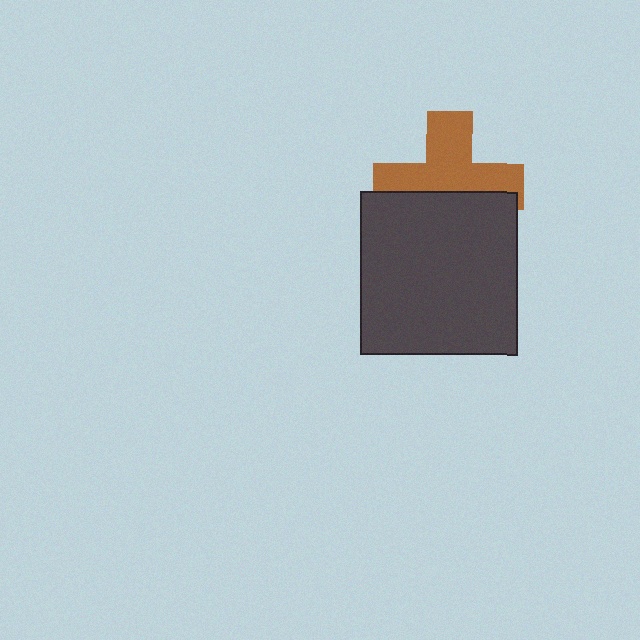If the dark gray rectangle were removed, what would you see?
You would see the complete brown cross.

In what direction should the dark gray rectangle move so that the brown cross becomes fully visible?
The dark gray rectangle should move down. That is the shortest direction to clear the overlap and leave the brown cross fully visible.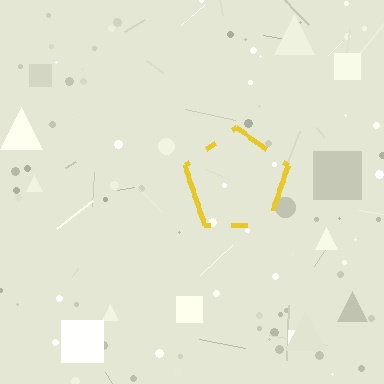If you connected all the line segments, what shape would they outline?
They would outline a pentagon.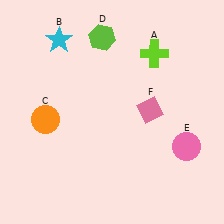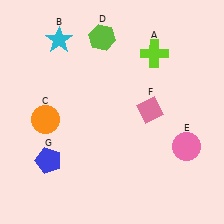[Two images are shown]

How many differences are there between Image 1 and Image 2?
There is 1 difference between the two images.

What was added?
A blue pentagon (G) was added in Image 2.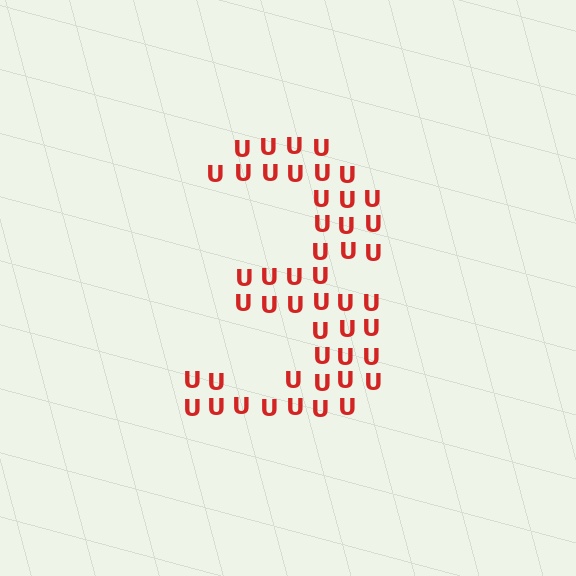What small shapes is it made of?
It is made of small letter U's.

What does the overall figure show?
The overall figure shows the digit 3.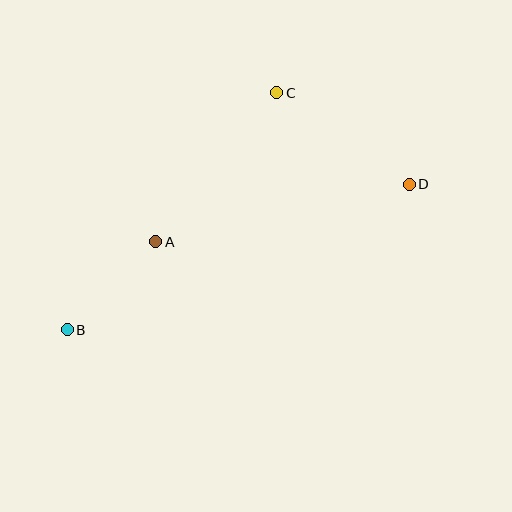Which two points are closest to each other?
Points A and B are closest to each other.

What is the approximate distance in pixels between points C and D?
The distance between C and D is approximately 161 pixels.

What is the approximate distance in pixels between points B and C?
The distance between B and C is approximately 316 pixels.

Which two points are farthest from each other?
Points B and D are farthest from each other.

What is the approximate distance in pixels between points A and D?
The distance between A and D is approximately 260 pixels.